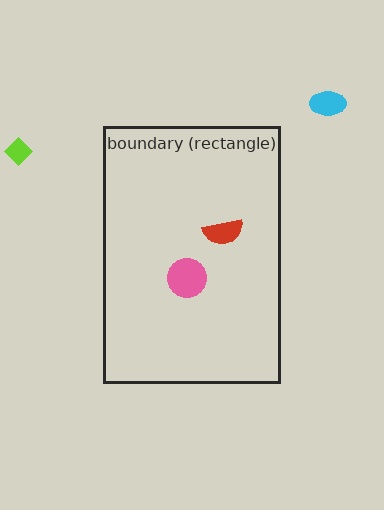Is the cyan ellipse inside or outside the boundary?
Outside.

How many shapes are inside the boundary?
2 inside, 2 outside.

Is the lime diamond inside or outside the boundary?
Outside.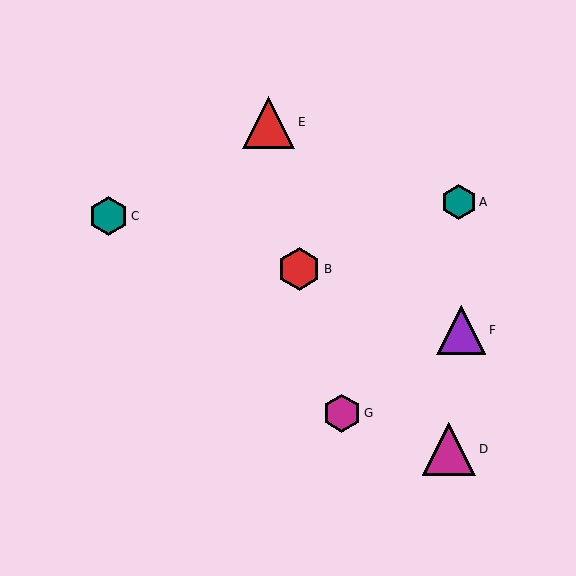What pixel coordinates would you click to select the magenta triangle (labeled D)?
Click at (449, 449) to select the magenta triangle D.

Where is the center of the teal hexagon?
The center of the teal hexagon is at (459, 202).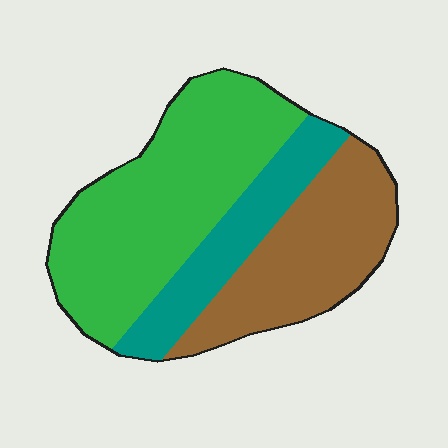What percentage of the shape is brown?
Brown takes up about one third (1/3) of the shape.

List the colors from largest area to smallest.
From largest to smallest: green, brown, teal.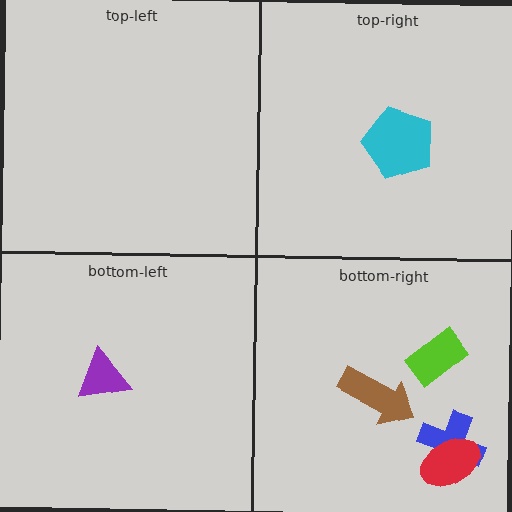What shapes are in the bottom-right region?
The blue cross, the red ellipse, the brown arrow, the lime rectangle.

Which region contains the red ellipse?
The bottom-right region.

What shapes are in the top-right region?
The cyan pentagon.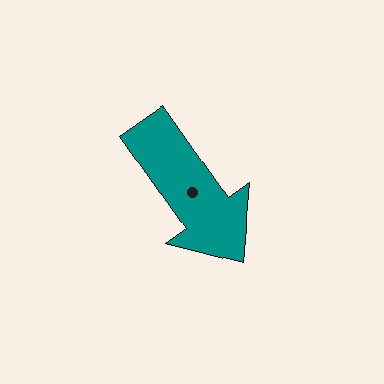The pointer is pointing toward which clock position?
Roughly 5 o'clock.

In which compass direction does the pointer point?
Southeast.